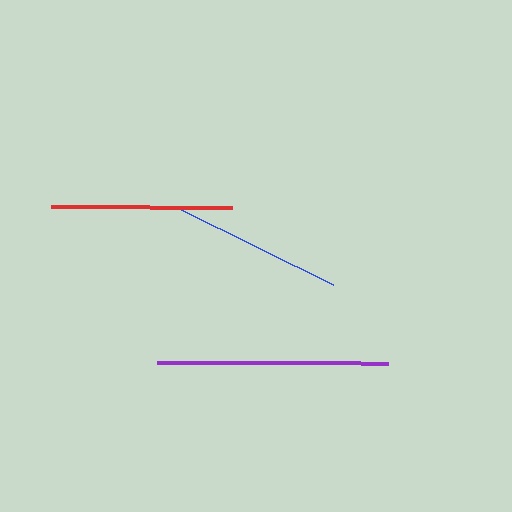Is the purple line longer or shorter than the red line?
The purple line is longer than the red line.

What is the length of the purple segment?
The purple segment is approximately 231 pixels long.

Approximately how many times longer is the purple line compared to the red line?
The purple line is approximately 1.3 times the length of the red line.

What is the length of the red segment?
The red segment is approximately 180 pixels long.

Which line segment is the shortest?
The blue line is the shortest at approximately 170 pixels.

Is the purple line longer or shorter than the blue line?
The purple line is longer than the blue line.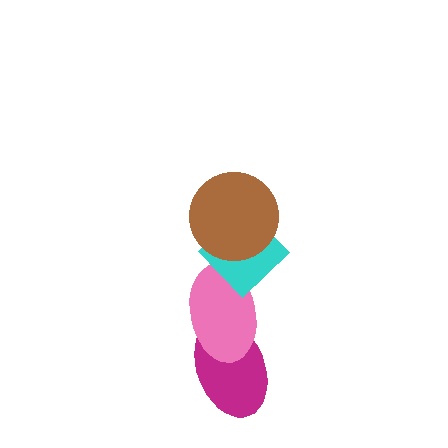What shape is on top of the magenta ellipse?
The pink ellipse is on top of the magenta ellipse.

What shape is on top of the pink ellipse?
The cyan diamond is on top of the pink ellipse.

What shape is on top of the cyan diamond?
The brown circle is on top of the cyan diamond.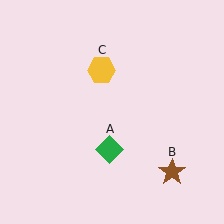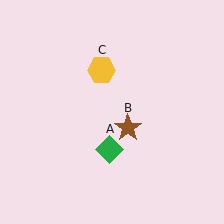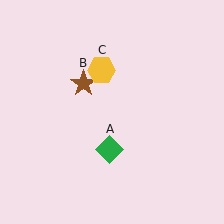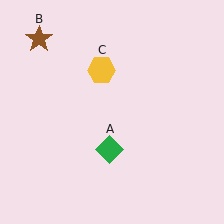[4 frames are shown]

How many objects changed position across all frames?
1 object changed position: brown star (object B).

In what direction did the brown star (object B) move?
The brown star (object B) moved up and to the left.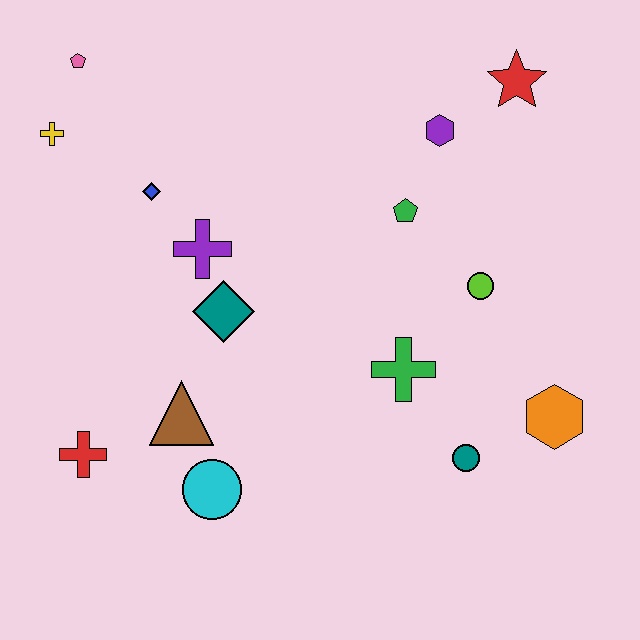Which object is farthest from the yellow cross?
The orange hexagon is farthest from the yellow cross.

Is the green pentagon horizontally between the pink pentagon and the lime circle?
Yes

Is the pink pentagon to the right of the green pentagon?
No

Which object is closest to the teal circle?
The orange hexagon is closest to the teal circle.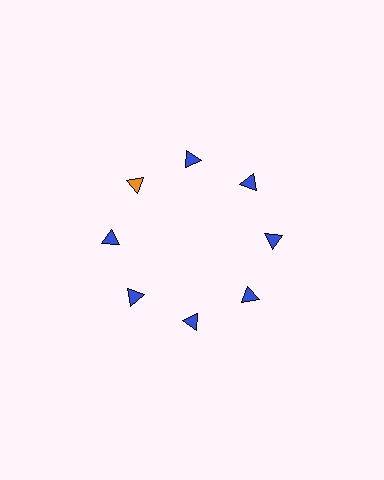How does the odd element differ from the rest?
It has a different color: orange instead of blue.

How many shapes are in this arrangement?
There are 8 shapes arranged in a ring pattern.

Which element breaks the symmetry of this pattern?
The orange triangle at roughly the 10 o'clock position breaks the symmetry. All other shapes are blue triangles.